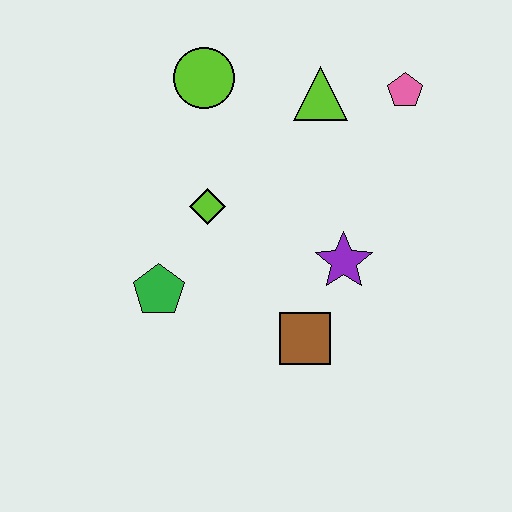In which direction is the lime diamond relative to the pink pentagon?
The lime diamond is to the left of the pink pentagon.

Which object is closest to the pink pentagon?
The lime triangle is closest to the pink pentagon.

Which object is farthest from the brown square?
The lime circle is farthest from the brown square.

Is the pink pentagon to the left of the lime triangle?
No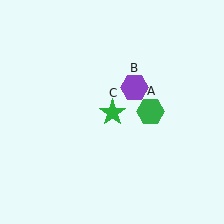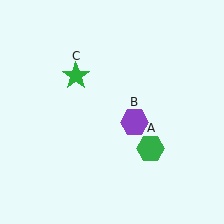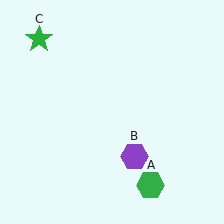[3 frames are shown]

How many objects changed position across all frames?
3 objects changed position: green hexagon (object A), purple hexagon (object B), green star (object C).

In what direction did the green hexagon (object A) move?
The green hexagon (object A) moved down.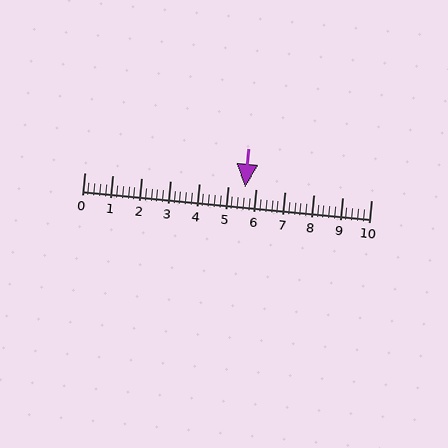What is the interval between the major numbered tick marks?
The major tick marks are spaced 1 units apart.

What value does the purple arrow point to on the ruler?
The purple arrow points to approximately 5.6.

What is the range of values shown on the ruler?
The ruler shows values from 0 to 10.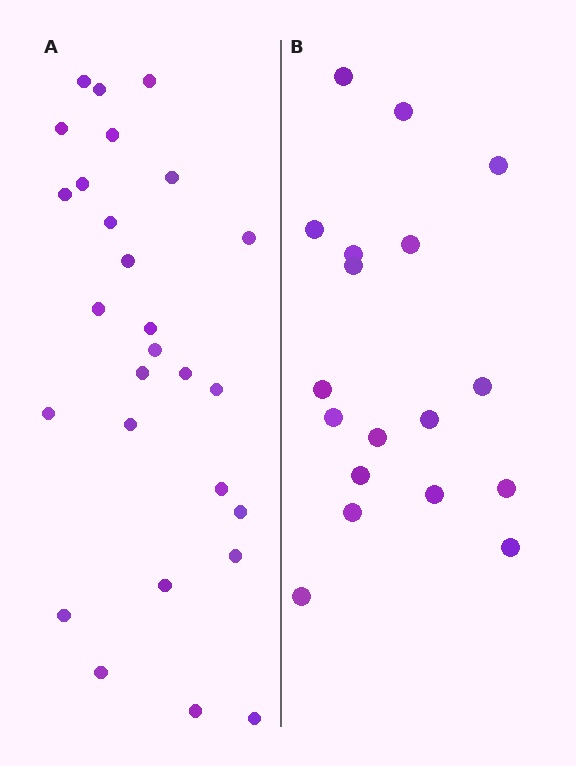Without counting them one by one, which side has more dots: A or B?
Region A (the left region) has more dots.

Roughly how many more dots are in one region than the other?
Region A has roughly 8 or so more dots than region B.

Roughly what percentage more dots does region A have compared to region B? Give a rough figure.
About 50% more.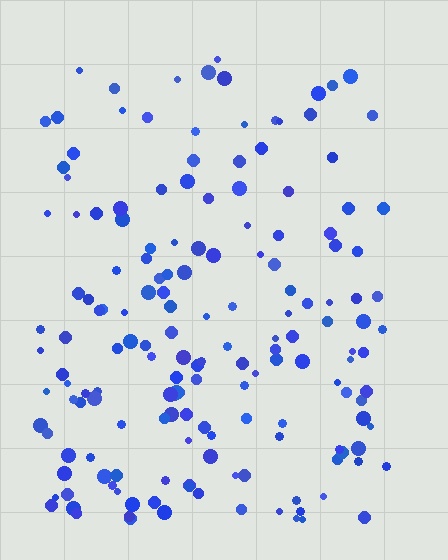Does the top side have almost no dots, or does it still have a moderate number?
Still a moderate number, just noticeably fewer than the bottom.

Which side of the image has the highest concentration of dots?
The bottom.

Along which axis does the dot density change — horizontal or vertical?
Vertical.